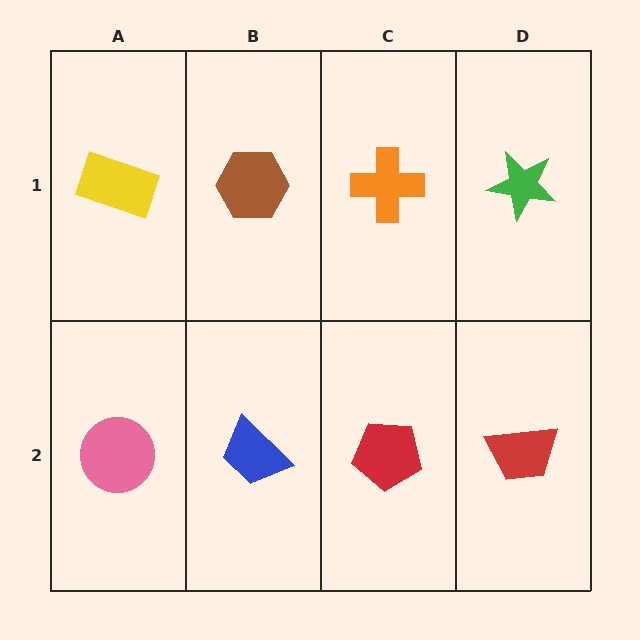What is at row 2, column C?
A red pentagon.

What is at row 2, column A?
A pink circle.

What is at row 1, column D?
A green star.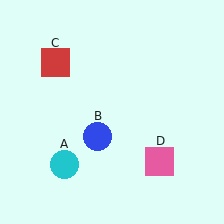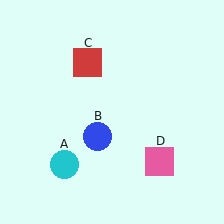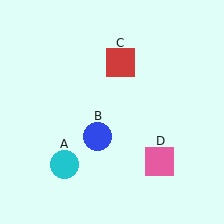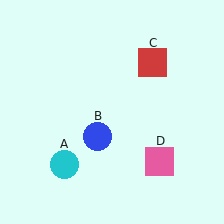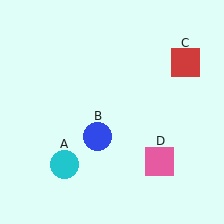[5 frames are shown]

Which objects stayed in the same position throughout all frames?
Cyan circle (object A) and blue circle (object B) and pink square (object D) remained stationary.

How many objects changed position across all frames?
1 object changed position: red square (object C).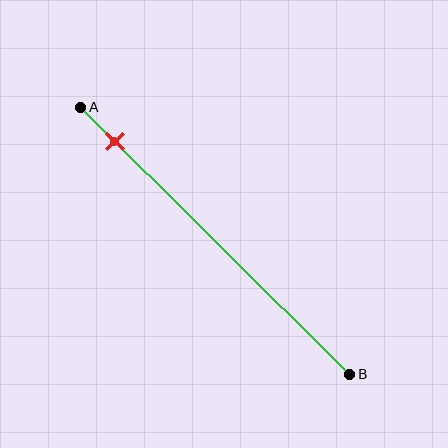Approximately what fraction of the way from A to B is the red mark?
The red mark is approximately 15% of the way from A to B.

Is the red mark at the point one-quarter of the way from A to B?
No, the mark is at about 15% from A, not at the 25% one-quarter point.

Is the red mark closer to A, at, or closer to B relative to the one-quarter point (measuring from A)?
The red mark is closer to point A than the one-quarter point of segment AB.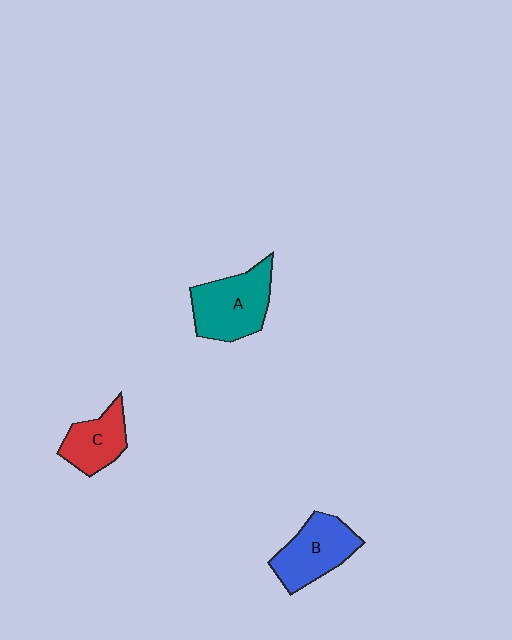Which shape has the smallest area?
Shape C (red).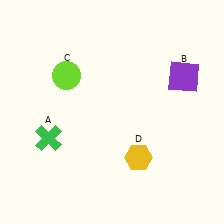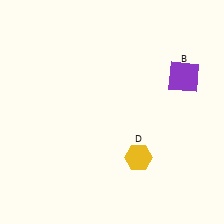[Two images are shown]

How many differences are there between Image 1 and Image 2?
There are 2 differences between the two images.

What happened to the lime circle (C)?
The lime circle (C) was removed in Image 2. It was in the top-left area of Image 1.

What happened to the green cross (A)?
The green cross (A) was removed in Image 2. It was in the bottom-left area of Image 1.